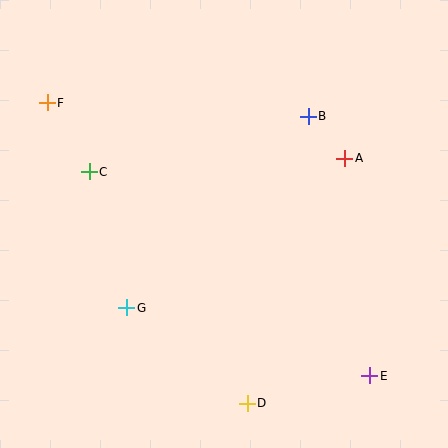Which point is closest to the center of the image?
Point G at (127, 308) is closest to the center.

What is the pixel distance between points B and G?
The distance between B and G is 264 pixels.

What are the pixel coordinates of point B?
Point B is at (308, 116).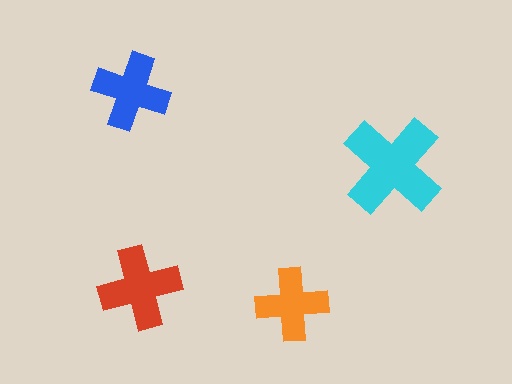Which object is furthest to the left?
The blue cross is leftmost.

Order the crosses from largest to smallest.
the cyan one, the red one, the blue one, the orange one.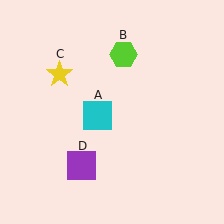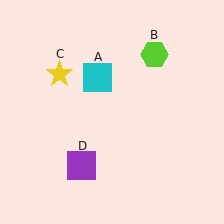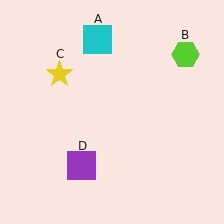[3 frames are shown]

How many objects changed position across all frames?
2 objects changed position: cyan square (object A), lime hexagon (object B).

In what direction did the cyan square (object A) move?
The cyan square (object A) moved up.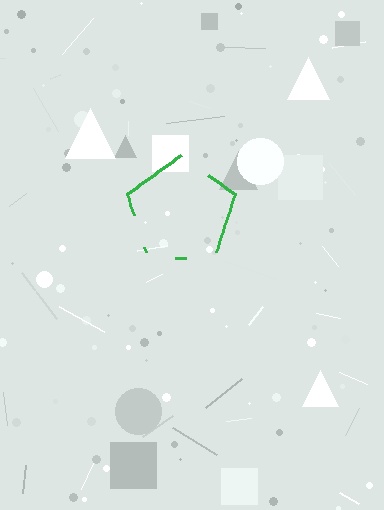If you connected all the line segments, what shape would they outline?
They would outline a pentagon.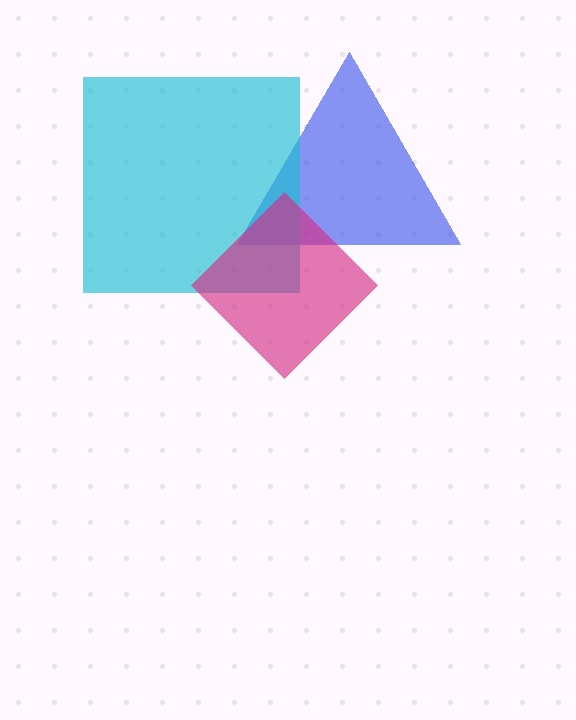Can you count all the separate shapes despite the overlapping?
Yes, there are 3 separate shapes.